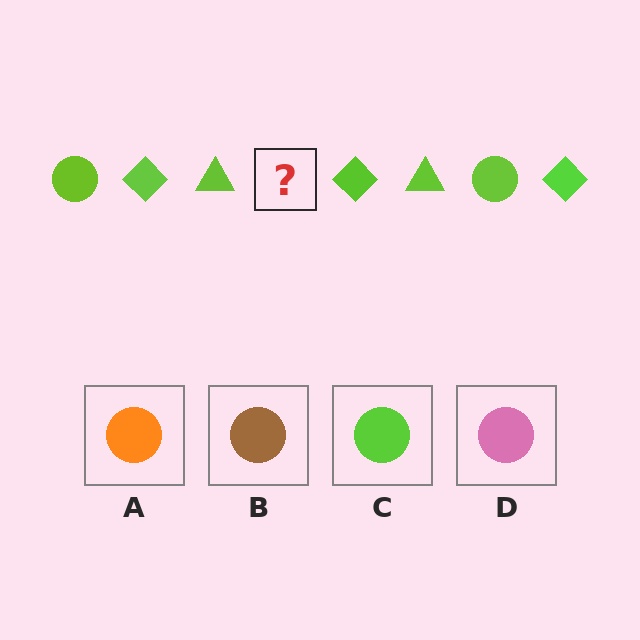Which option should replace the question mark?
Option C.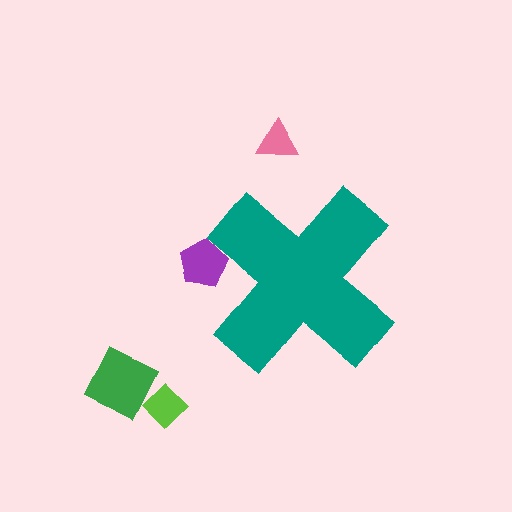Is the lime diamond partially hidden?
No, the lime diamond is fully visible.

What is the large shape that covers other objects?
A teal cross.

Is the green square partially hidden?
No, the green square is fully visible.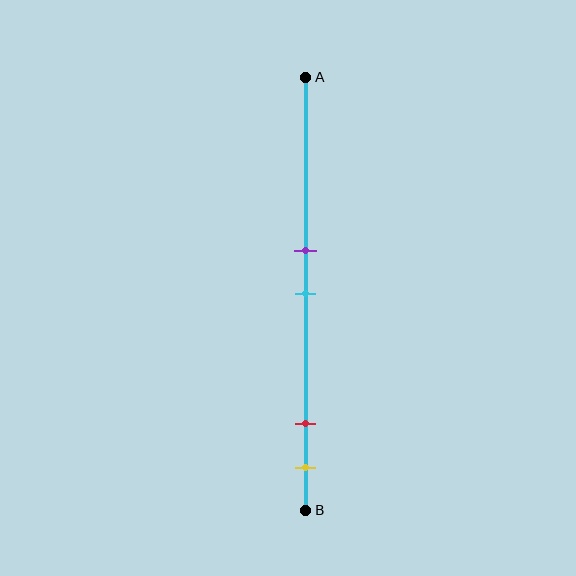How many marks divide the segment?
There are 4 marks dividing the segment.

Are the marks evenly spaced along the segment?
No, the marks are not evenly spaced.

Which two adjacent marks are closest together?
The purple and cyan marks are the closest adjacent pair.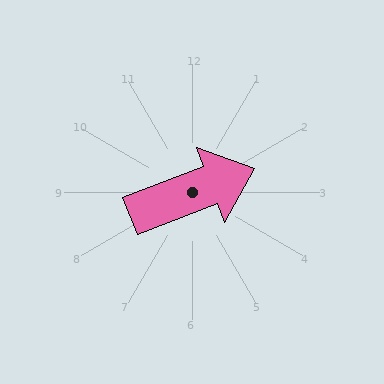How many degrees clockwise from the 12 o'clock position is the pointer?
Approximately 69 degrees.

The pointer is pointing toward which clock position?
Roughly 2 o'clock.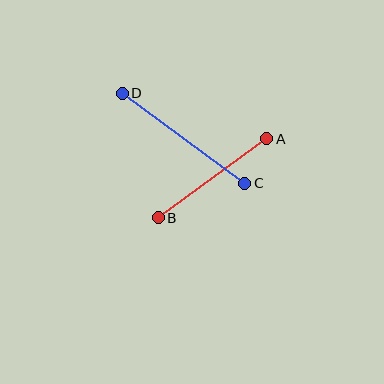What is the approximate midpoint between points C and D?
The midpoint is at approximately (183, 138) pixels.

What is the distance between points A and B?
The distance is approximately 135 pixels.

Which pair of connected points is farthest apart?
Points C and D are farthest apart.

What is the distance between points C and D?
The distance is approximately 152 pixels.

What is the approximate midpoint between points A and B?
The midpoint is at approximately (213, 178) pixels.